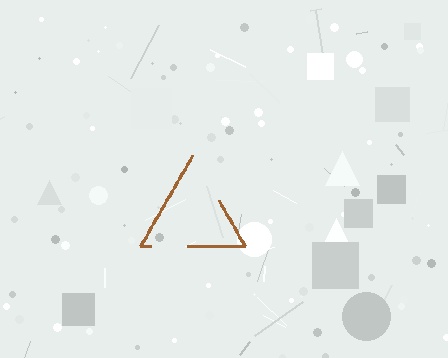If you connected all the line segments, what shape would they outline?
They would outline a triangle.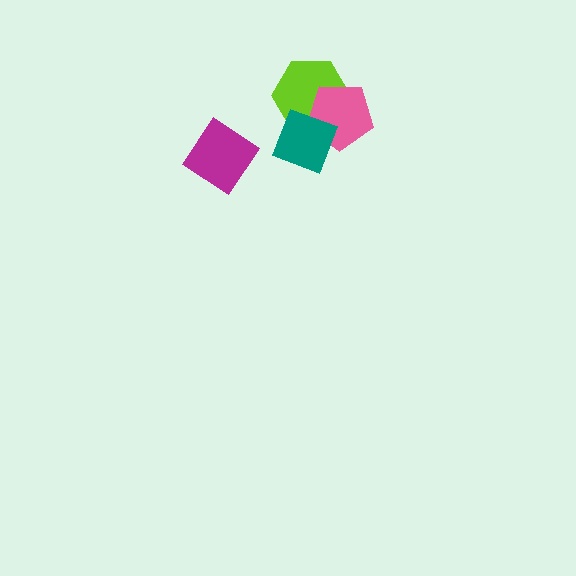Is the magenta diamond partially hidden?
No, no other shape covers it.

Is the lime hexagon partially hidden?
Yes, it is partially covered by another shape.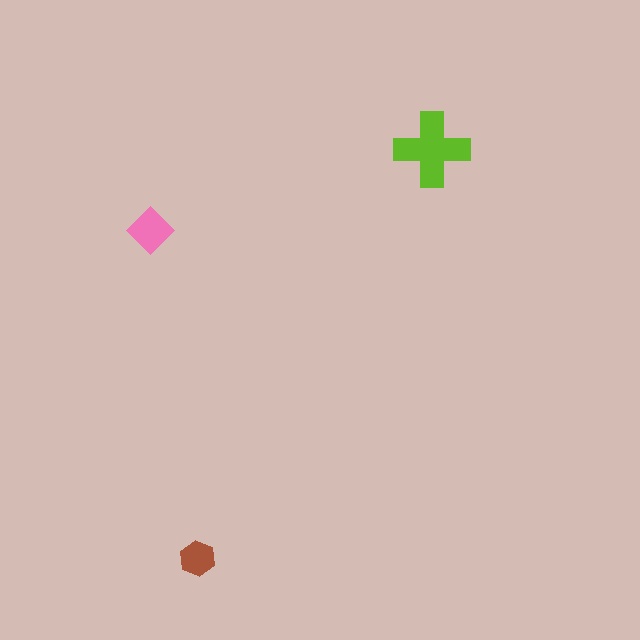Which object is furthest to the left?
The pink diamond is leftmost.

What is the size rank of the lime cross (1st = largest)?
1st.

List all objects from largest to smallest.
The lime cross, the pink diamond, the brown hexagon.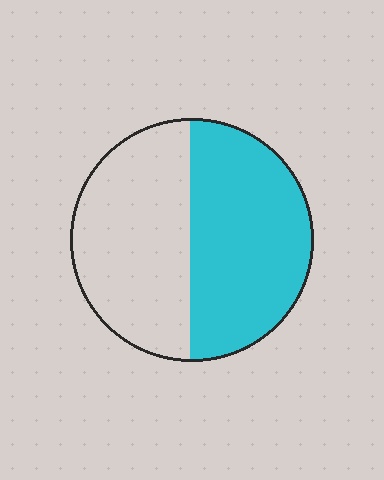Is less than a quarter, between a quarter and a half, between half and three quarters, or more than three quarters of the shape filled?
Between half and three quarters.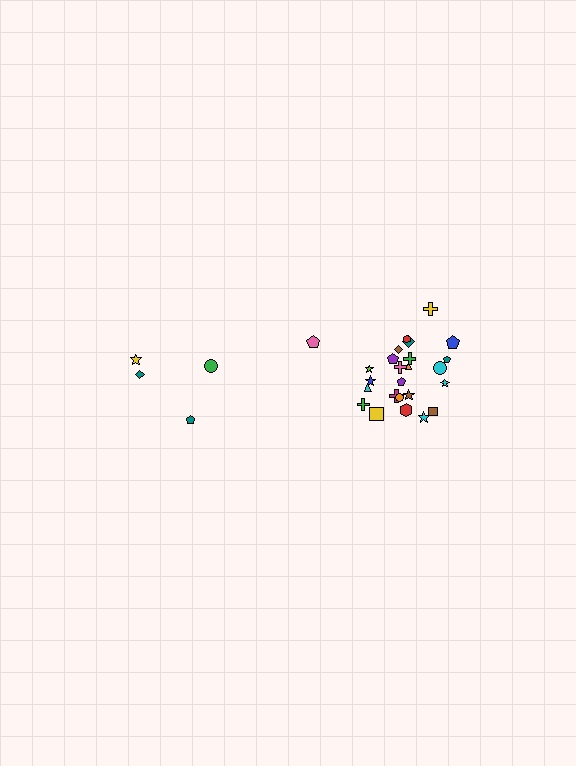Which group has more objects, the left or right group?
The right group.